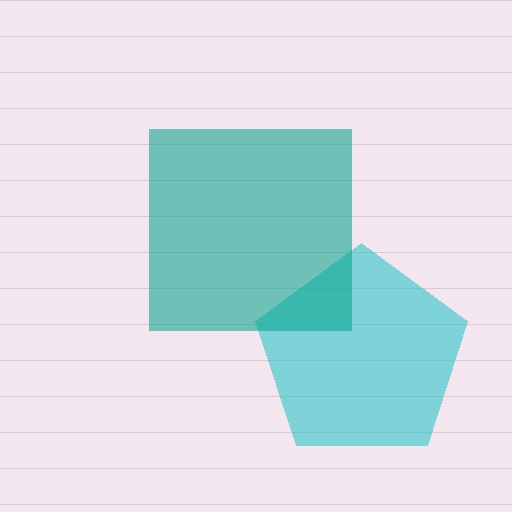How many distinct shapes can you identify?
There are 2 distinct shapes: a cyan pentagon, a teal square.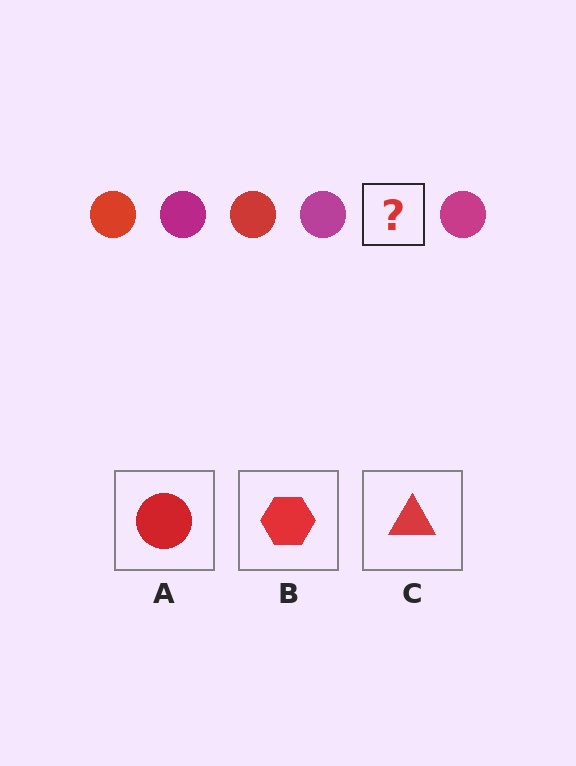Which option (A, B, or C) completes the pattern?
A.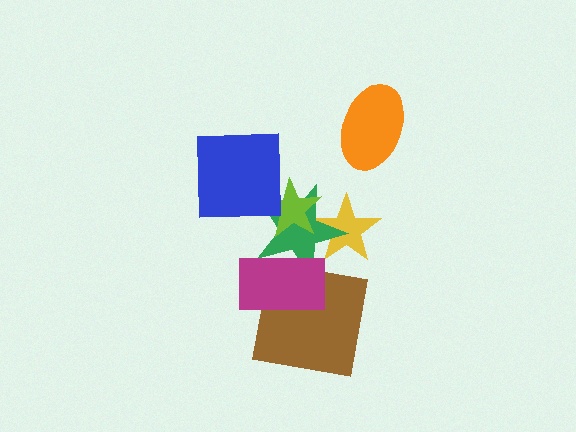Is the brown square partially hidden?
Yes, it is partially covered by another shape.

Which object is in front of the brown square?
The magenta rectangle is in front of the brown square.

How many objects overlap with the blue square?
1 object overlaps with the blue square.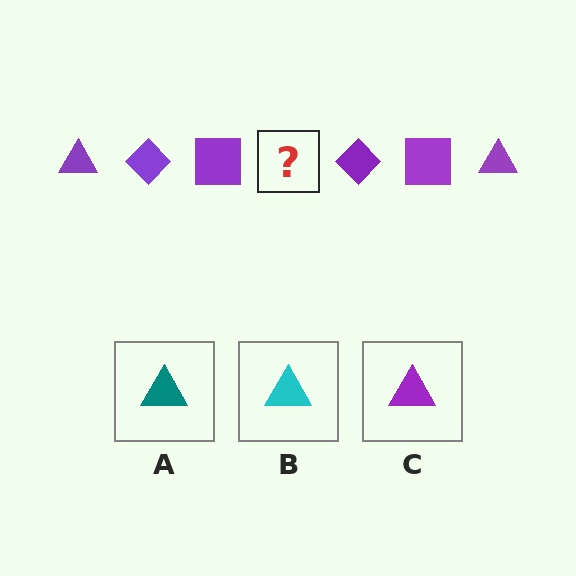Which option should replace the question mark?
Option C.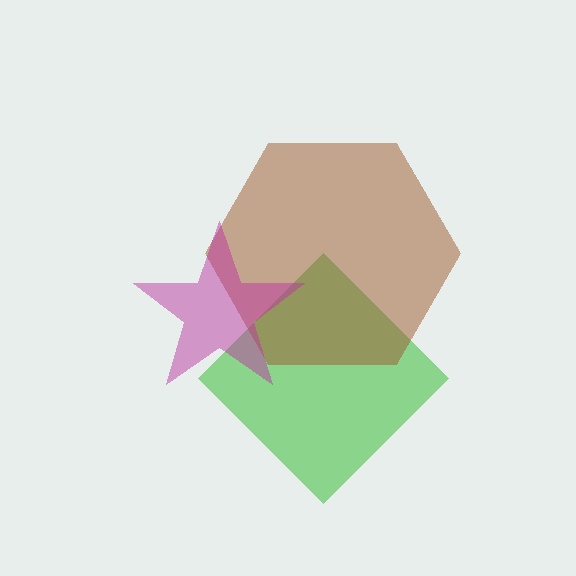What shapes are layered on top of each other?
The layered shapes are: a green diamond, a brown hexagon, a magenta star.